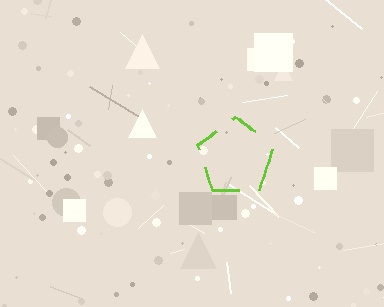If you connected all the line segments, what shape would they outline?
They would outline a pentagon.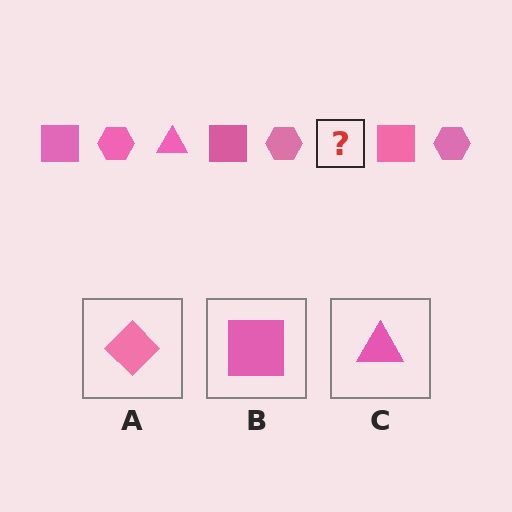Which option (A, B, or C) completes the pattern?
C.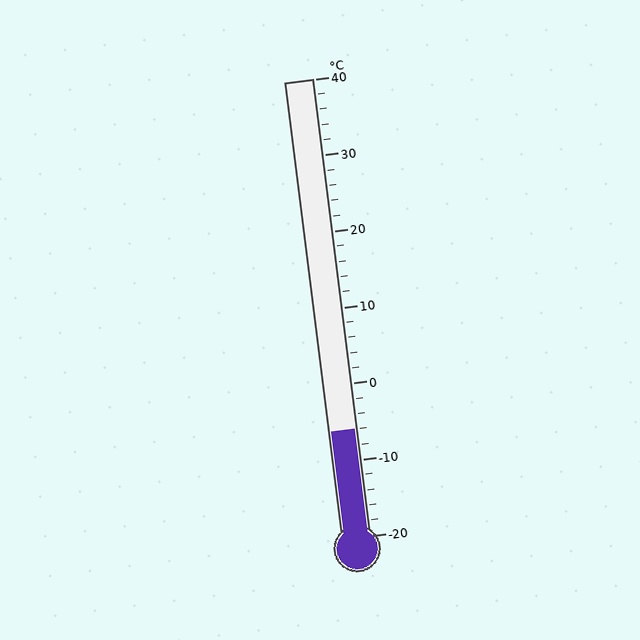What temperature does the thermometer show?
The thermometer shows approximately -6°C.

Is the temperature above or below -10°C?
The temperature is above -10°C.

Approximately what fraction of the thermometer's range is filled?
The thermometer is filled to approximately 25% of its range.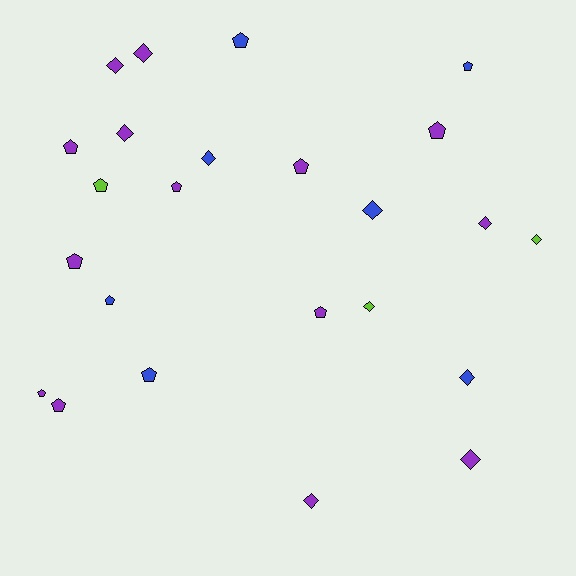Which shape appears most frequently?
Pentagon, with 13 objects.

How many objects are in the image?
There are 24 objects.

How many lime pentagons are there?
There is 1 lime pentagon.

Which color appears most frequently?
Purple, with 14 objects.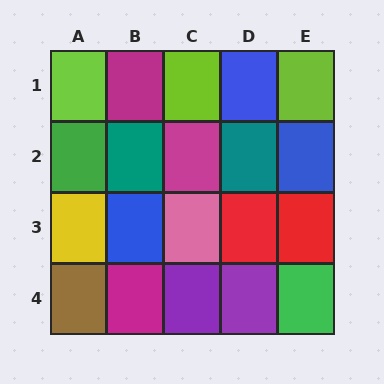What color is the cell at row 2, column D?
Teal.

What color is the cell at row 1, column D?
Blue.